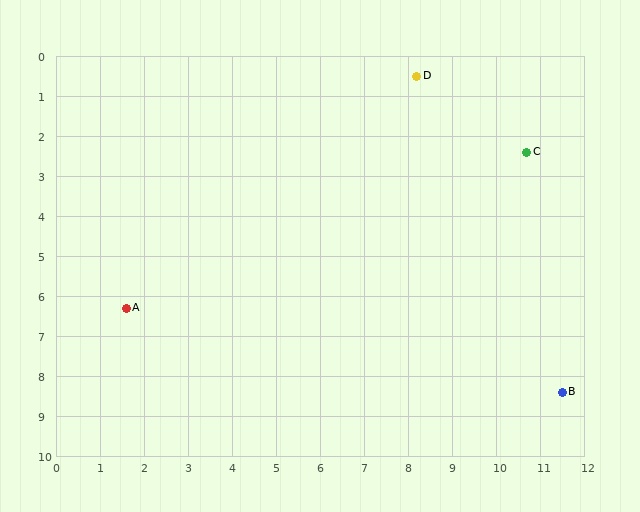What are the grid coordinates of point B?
Point B is at approximately (11.5, 8.4).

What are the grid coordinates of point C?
Point C is at approximately (10.7, 2.4).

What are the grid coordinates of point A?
Point A is at approximately (1.6, 6.3).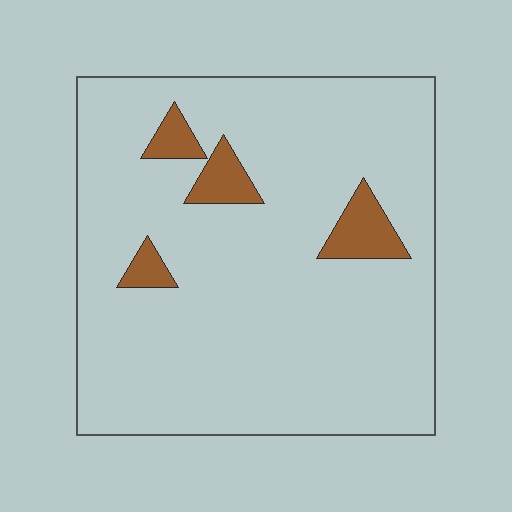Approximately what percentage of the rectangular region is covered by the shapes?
Approximately 10%.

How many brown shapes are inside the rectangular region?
4.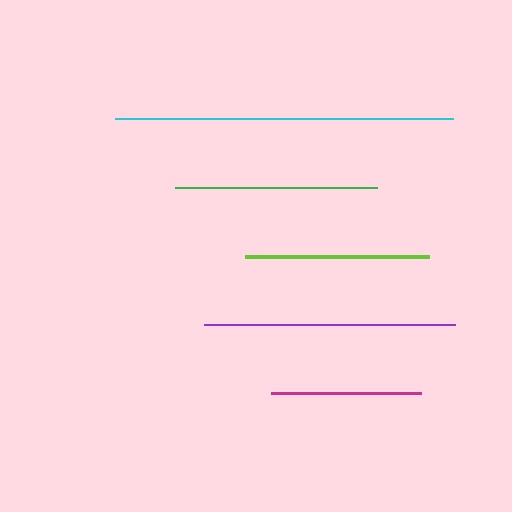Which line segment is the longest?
The cyan line is the longest at approximately 338 pixels.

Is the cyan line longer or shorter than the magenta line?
The cyan line is longer than the magenta line.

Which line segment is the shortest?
The magenta line is the shortest at approximately 151 pixels.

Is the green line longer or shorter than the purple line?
The purple line is longer than the green line.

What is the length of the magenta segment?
The magenta segment is approximately 151 pixels long.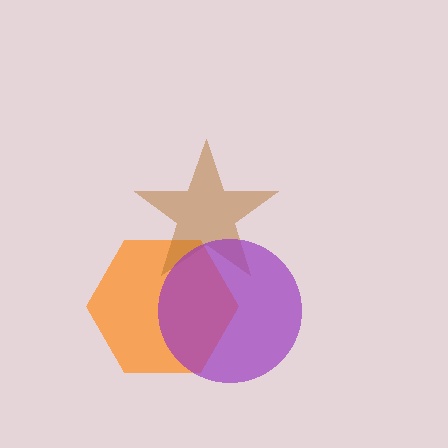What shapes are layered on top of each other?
The layered shapes are: an orange hexagon, a brown star, a purple circle.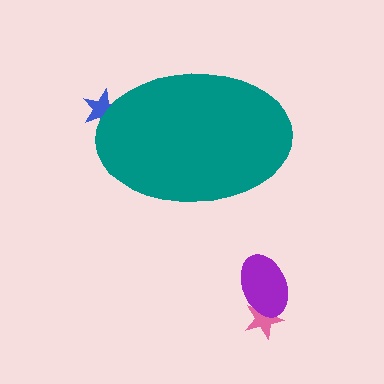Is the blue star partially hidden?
Yes, the blue star is partially hidden behind the teal ellipse.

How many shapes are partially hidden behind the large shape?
1 shape is partially hidden.